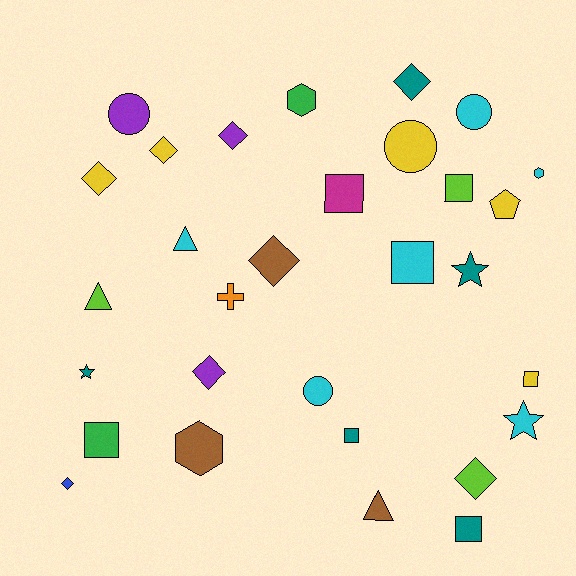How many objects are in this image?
There are 30 objects.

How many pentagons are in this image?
There is 1 pentagon.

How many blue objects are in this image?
There is 1 blue object.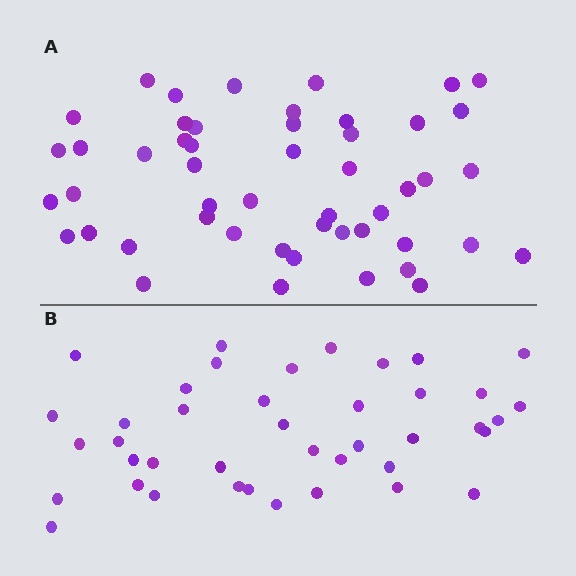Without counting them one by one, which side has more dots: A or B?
Region A (the top region) has more dots.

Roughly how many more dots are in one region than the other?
Region A has roughly 8 or so more dots than region B.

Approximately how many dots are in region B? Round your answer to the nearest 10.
About 40 dots. (The exact count is 41, which rounds to 40.)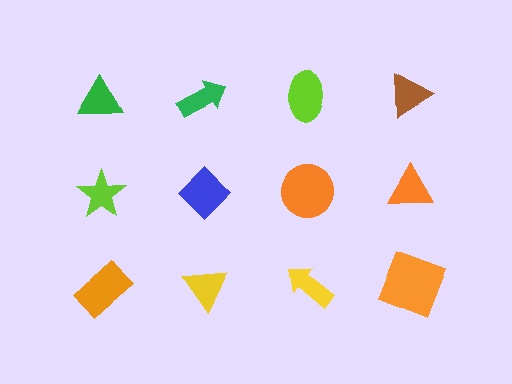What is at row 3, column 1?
An orange rectangle.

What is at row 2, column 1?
A lime star.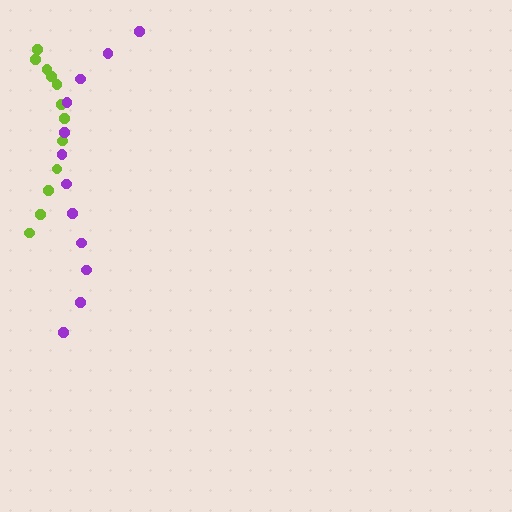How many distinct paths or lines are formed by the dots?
There are 2 distinct paths.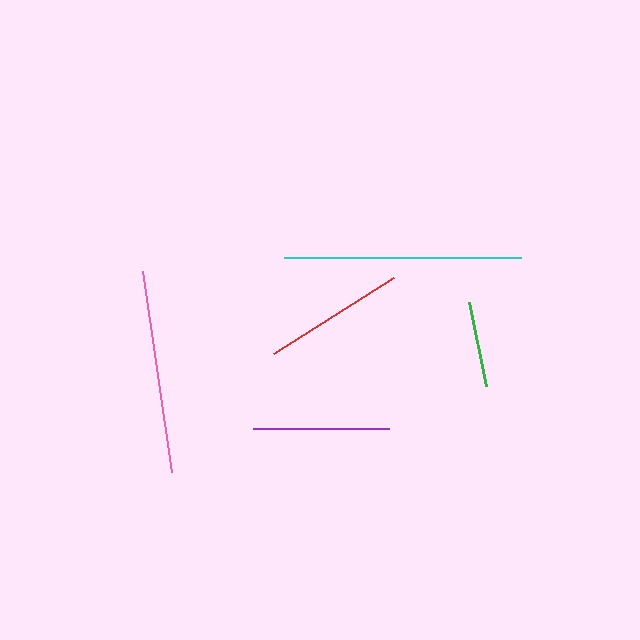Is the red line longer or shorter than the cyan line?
The cyan line is longer than the red line.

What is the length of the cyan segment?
The cyan segment is approximately 237 pixels long.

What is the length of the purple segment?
The purple segment is approximately 136 pixels long.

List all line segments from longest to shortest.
From longest to shortest: cyan, pink, red, purple, green.